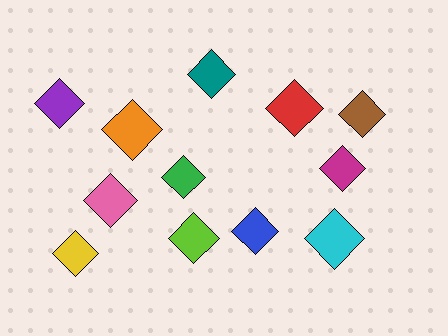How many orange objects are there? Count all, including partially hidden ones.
There is 1 orange object.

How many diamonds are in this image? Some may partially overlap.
There are 12 diamonds.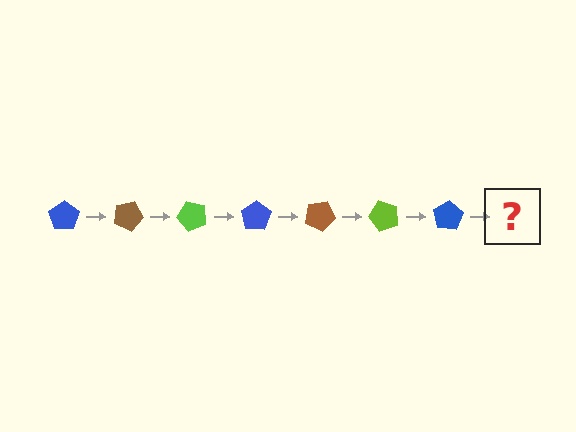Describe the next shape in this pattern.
It should be a brown pentagon, rotated 175 degrees from the start.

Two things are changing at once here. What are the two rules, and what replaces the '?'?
The two rules are that it rotates 25 degrees each step and the color cycles through blue, brown, and lime. The '?' should be a brown pentagon, rotated 175 degrees from the start.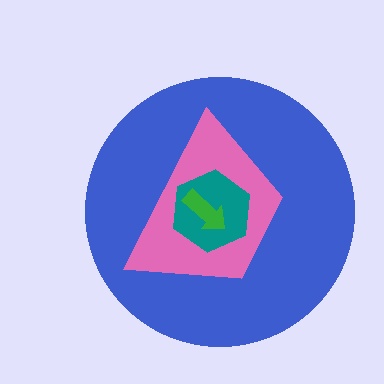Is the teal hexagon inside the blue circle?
Yes.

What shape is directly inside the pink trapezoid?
The teal hexagon.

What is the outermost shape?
The blue circle.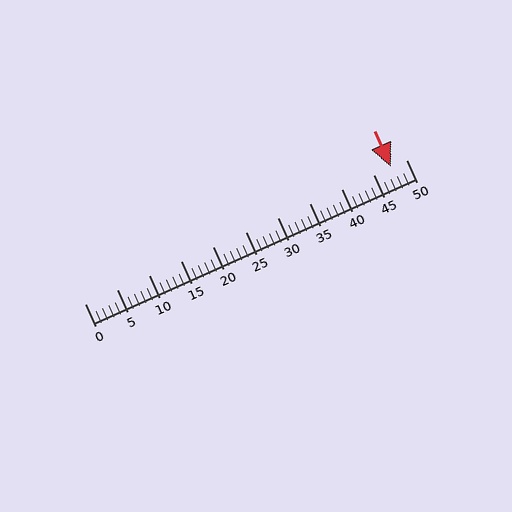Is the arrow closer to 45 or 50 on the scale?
The arrow is closer to 50.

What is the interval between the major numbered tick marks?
The major tick marks are spaced 5 units apart.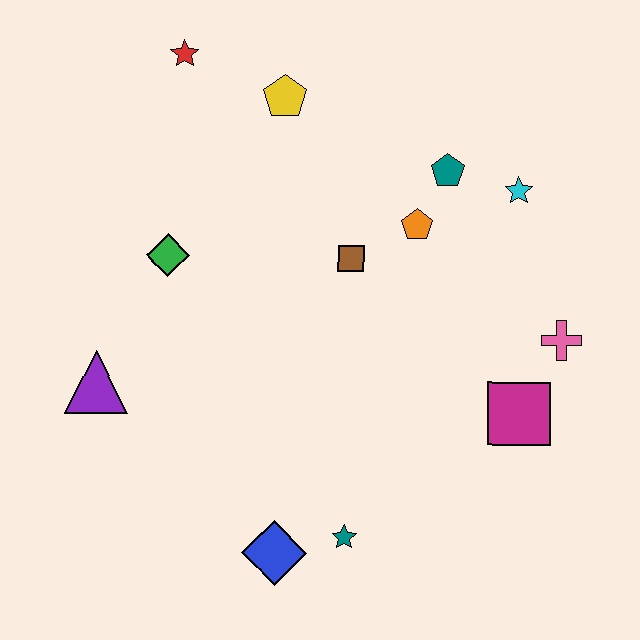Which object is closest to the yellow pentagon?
The red star is closest to the yellow pentagon.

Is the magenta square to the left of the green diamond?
No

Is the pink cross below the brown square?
Yes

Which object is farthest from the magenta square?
The red star is farthest from the magenta square.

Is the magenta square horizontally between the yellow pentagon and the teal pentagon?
No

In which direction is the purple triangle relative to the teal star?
The purple triangle is to the left of the teal star.